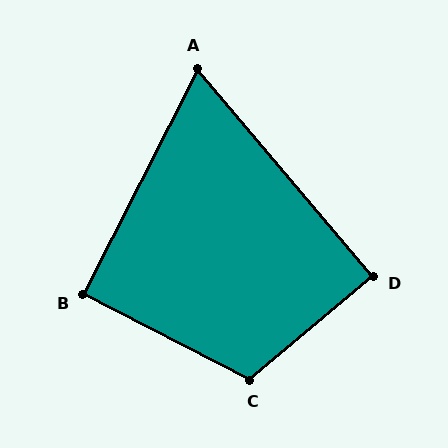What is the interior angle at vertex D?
Approximately 90 degrees (approximately right).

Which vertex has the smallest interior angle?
A, at approximately 67 degrees.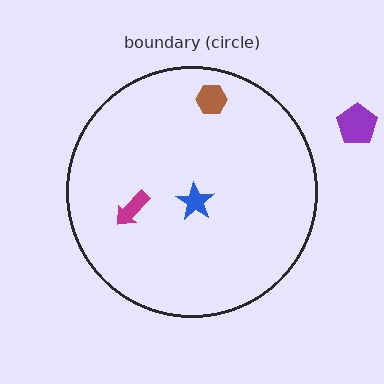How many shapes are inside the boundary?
3 inside, 1 outside.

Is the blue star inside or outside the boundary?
Inside.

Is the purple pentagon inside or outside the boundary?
Outside.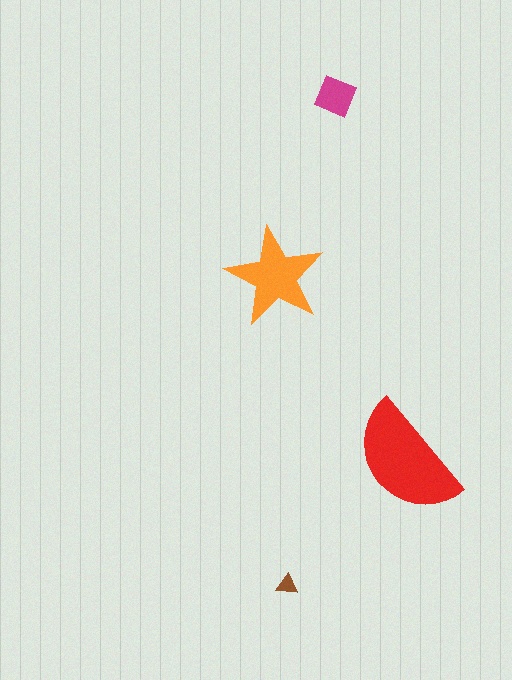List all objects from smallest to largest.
The brown triangle, the magenta diamond, the orange star, the red semicircle.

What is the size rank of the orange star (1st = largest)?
2nd.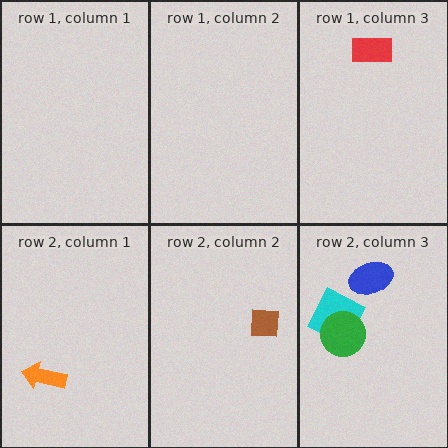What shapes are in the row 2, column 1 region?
The orange arrow.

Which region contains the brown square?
The row 2, column 2 region.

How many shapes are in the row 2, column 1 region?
1.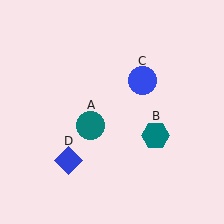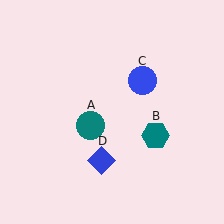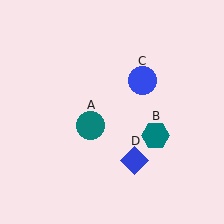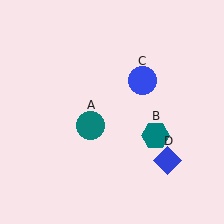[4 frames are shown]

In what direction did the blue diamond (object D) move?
The blue diamond (object D) moved right.